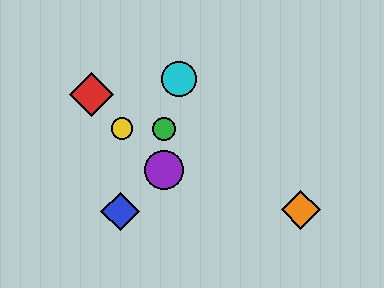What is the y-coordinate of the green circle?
The green circle is at y≈129.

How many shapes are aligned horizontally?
2 shapes (the green circle, the yellow circle) are aligned horizontally.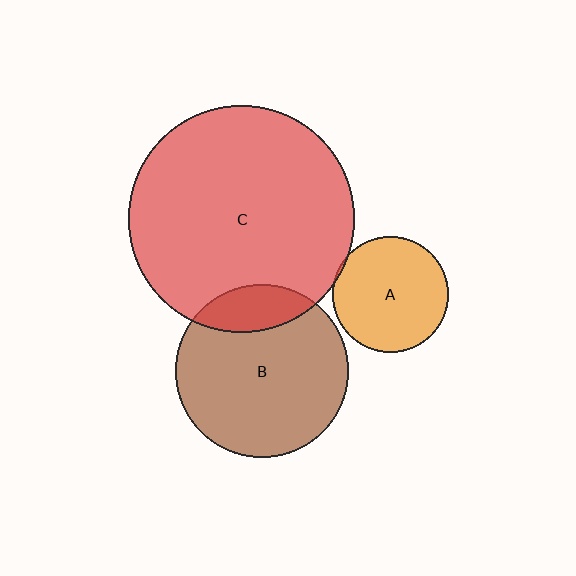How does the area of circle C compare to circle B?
Approximately 1.7 times.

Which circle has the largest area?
Circle C (red).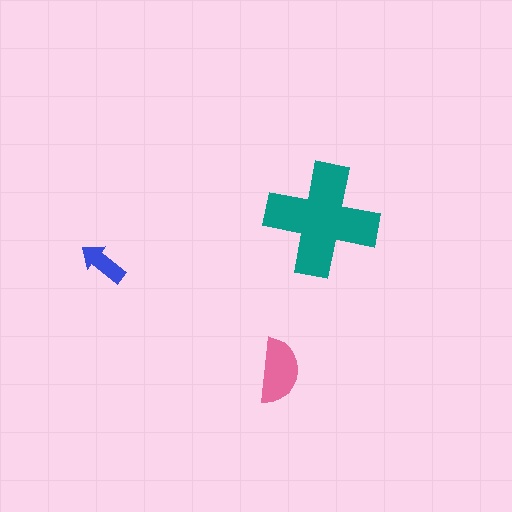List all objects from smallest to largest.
The blue arrow, the pink semicircle, the teal cross.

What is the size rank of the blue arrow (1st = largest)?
3rd.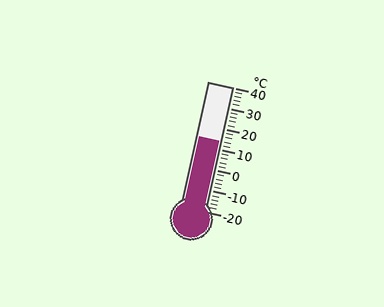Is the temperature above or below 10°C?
The temperature is above 10°C.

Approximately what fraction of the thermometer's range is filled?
The thermometer is filled to approximately 55% of its range.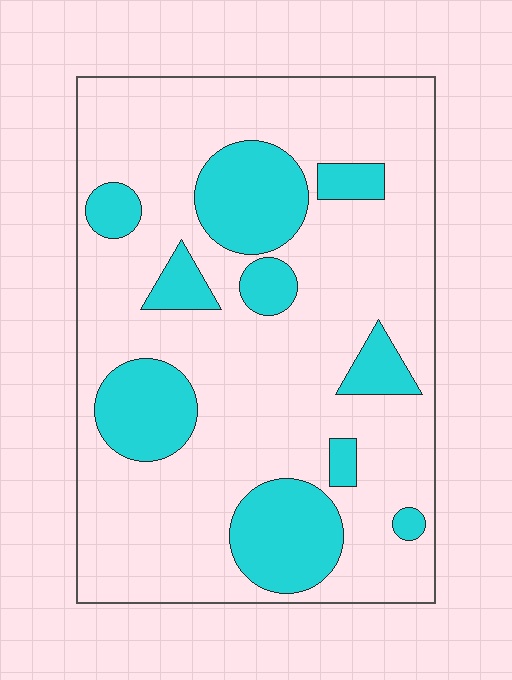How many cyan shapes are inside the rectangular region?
10.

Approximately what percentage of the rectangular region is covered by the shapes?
Approximately 25%.